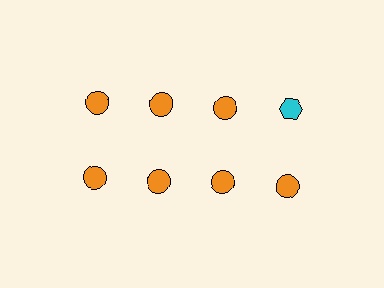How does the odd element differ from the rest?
It differs in both color (cyan instead of orange) and shape (hexagon instead of circle).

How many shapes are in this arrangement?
There are 8 shapes arranged in a grid pattern.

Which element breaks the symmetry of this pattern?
The cyan hexagon in the top row, second from right column breaks the symmetry. All other shapes are orange circles.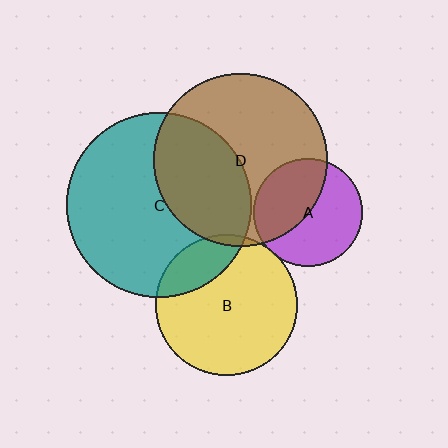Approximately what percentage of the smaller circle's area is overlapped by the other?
Approximately 5%.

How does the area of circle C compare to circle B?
Approximately 1.7 times.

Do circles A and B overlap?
Yes.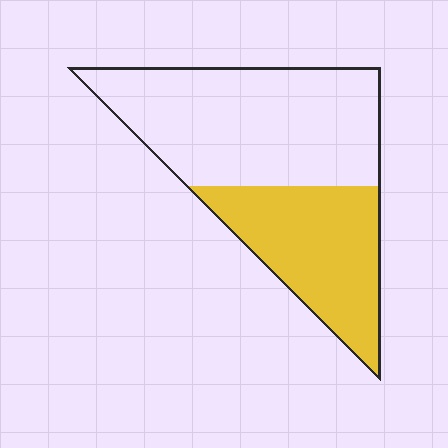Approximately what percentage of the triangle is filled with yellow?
Approximately 40%.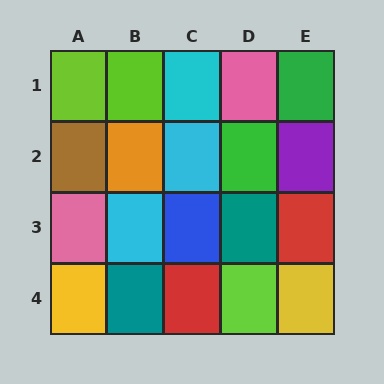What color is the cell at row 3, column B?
Cyan.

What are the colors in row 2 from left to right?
Brown, orange, cyan, green, purple.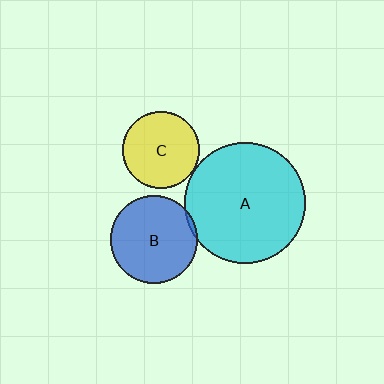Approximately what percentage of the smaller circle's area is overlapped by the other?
Approximately 5%.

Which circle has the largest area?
Circle A (cyan).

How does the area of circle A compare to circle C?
Approximately 2.5 times.